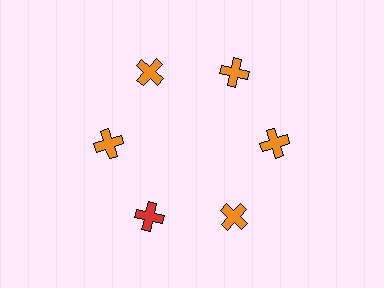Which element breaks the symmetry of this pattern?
The red cross at roughly the 7 o'clock position breaks the symmetry. All other shapes are orange crosses.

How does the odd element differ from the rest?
It has a different color: red instead of orange.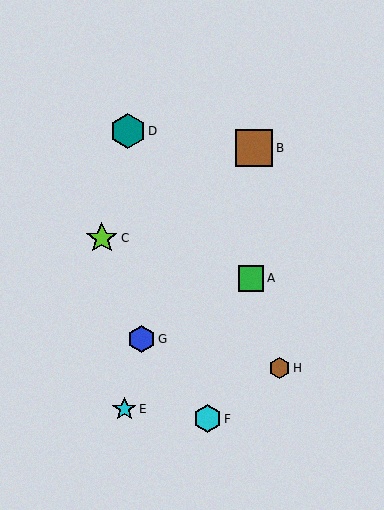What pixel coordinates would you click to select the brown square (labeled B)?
Click at (254, 148) to select the brown square B.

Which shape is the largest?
The brown square (labeled B) is the largest.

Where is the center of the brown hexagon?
The center of the brown hexagon is at (279, 368).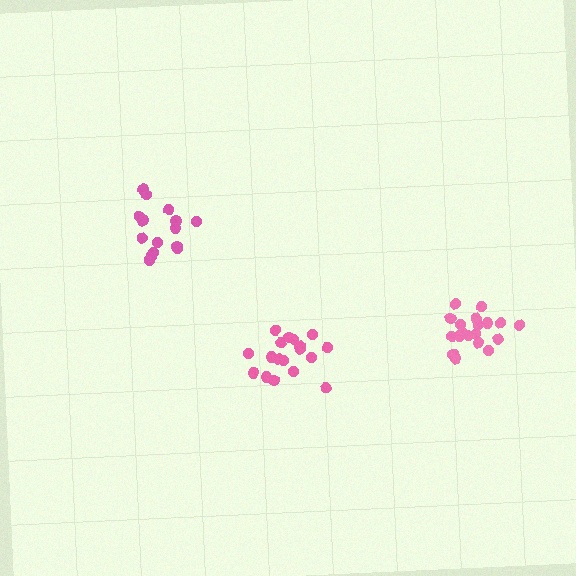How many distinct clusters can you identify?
There are 3 distinct clusters.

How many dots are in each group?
Group 1: 19 dots, Group 2: 19 dots, Group 3: 15 dots (53 total).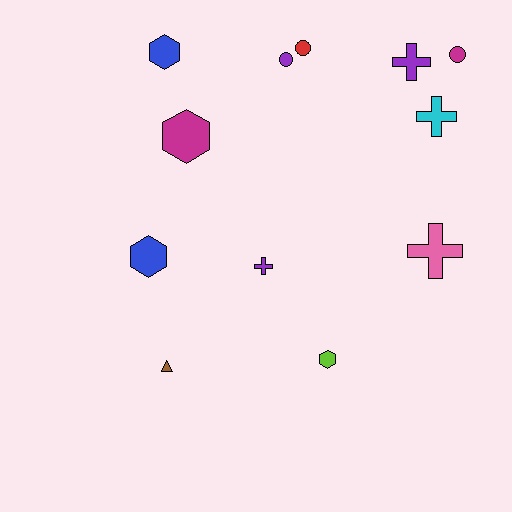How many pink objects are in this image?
There is 1 pink object.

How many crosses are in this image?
There are 4 crosses.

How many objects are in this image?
There are 12 objects.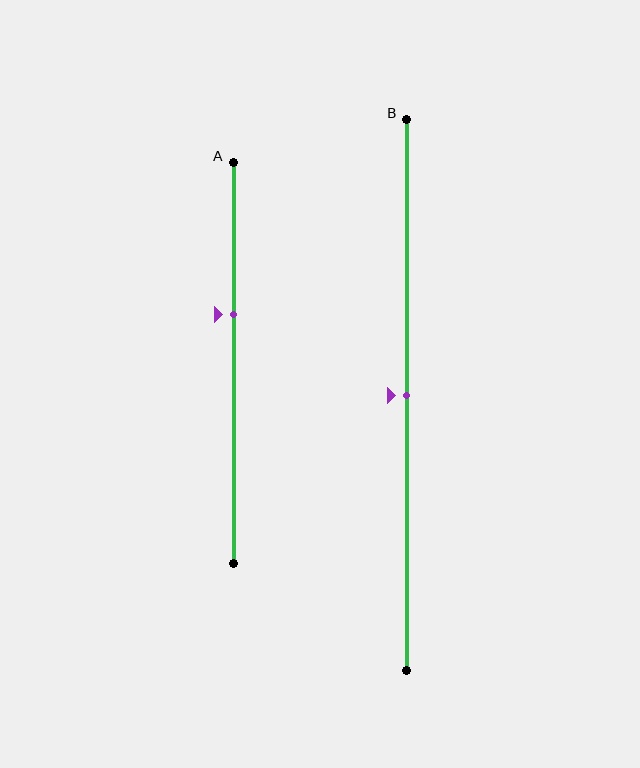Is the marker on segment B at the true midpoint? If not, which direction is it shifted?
Yes, the marker on segment B is at the true midpoint.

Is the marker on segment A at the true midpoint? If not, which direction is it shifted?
No, the marker on segment A is shifted upward by about 12% of the segment length.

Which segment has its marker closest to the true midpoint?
Segment B has its marker closest to the true midpoint.